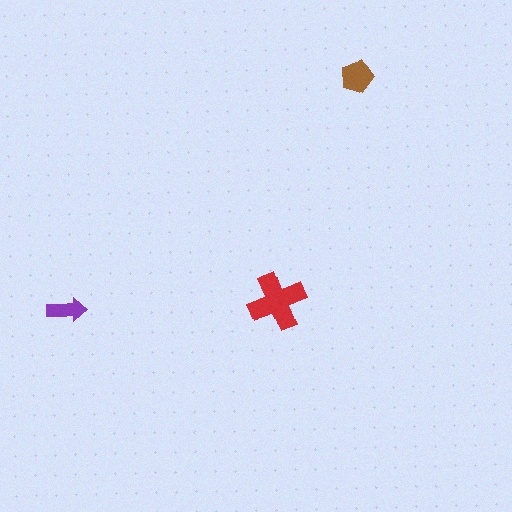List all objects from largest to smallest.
The red cross, the brown pentagon, the purple arrow.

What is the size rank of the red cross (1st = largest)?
1st.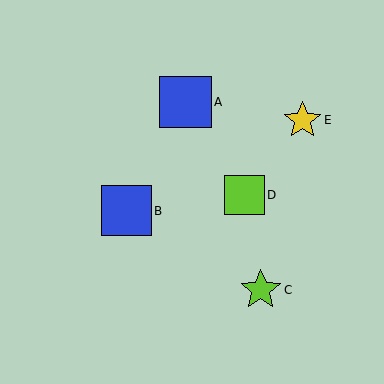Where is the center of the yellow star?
The center of the yellow star is at (302, 120).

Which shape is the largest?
The blue square (labeled A) is the largest.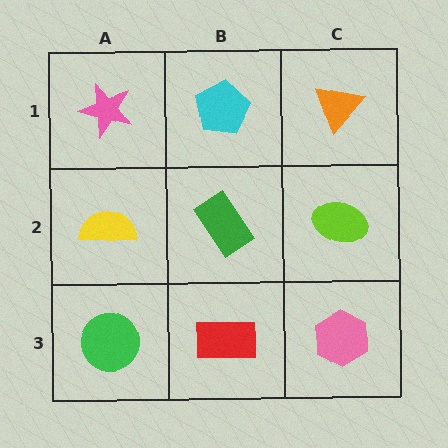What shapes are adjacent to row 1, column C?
A lime ellipse (row 2, column C), a cyan pentagon (row 1, column B).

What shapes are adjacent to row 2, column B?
A cyan pentagon (row 1, column B), a red rectangle (row 3, column B), a yellow semicircle (row 2, column A), a lime ellipse (row 2, column C).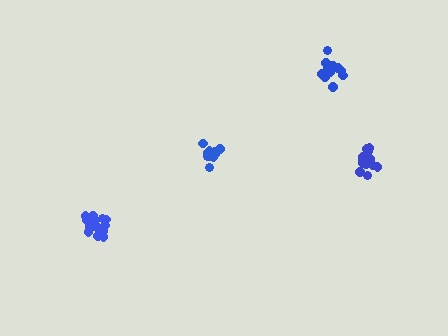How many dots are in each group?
Group 1: 11 dots, Group 2: 11 dots, Group 3: 16 dots, Group 4: 15 dots (53 total).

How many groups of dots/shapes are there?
There are 4 groups.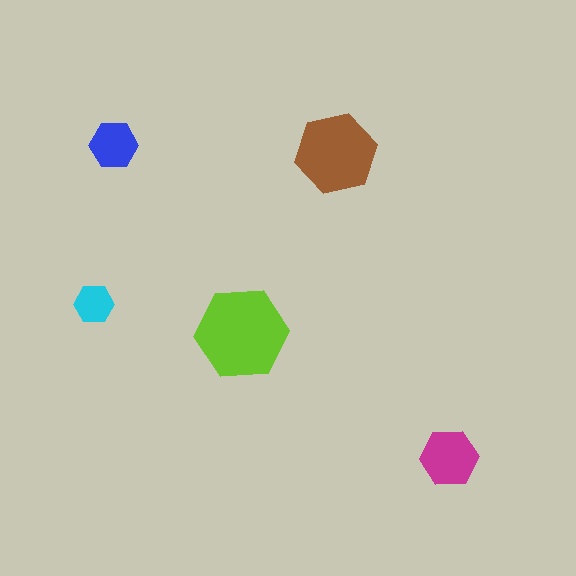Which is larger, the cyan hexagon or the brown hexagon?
The brown one.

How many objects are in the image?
There are 5 objects in the image.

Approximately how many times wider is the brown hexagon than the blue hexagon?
About 1.5 times wider.